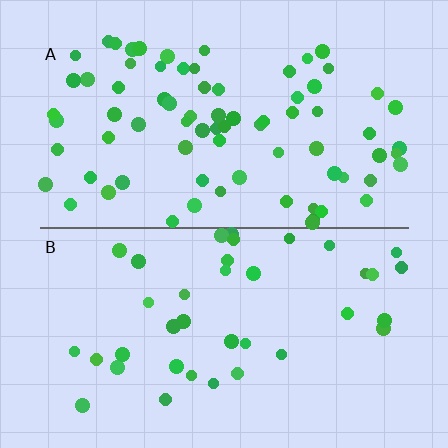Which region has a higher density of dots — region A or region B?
A (the top).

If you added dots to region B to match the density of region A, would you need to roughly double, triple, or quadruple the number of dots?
Approximately double.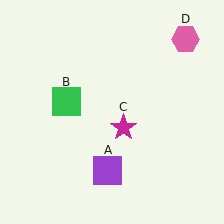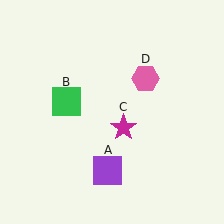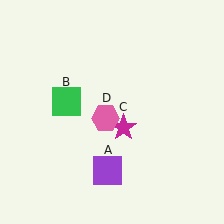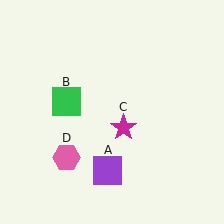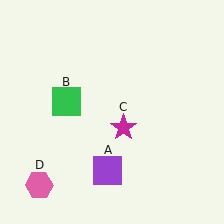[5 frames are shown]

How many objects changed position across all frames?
1 object changed position: pink hexagon (object D).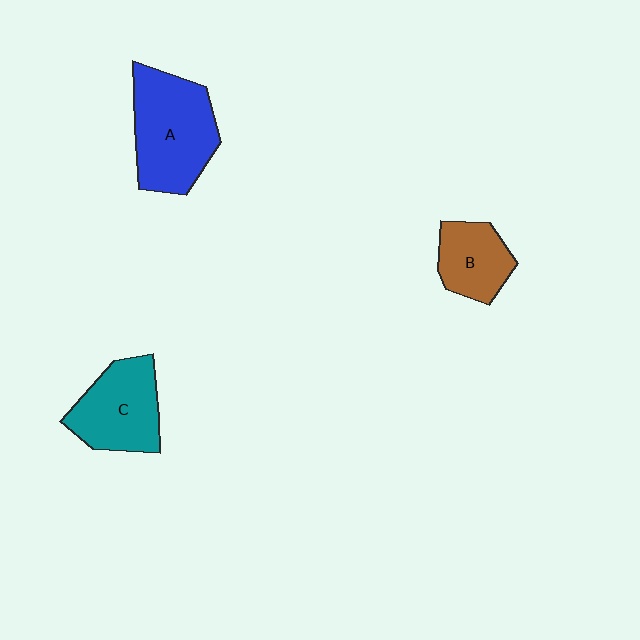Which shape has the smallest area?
Shape B (brown).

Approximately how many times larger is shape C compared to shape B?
Approximately 1.4 times.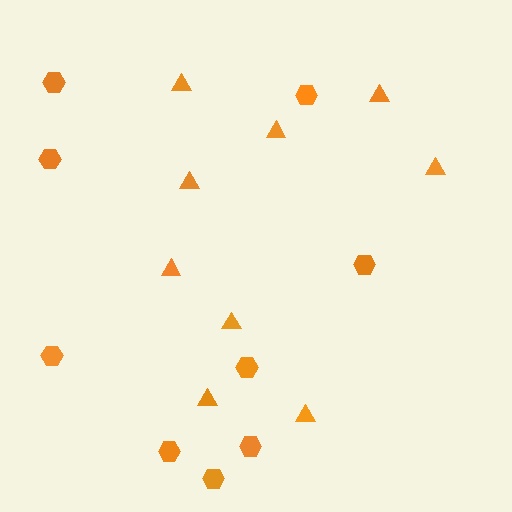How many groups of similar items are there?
There are 2 groups: one group of triangles (9) and one group of hexagons (9).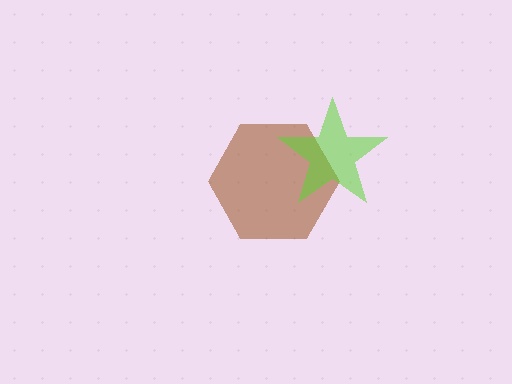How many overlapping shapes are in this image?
There are 2 overlapping shapes in the image.